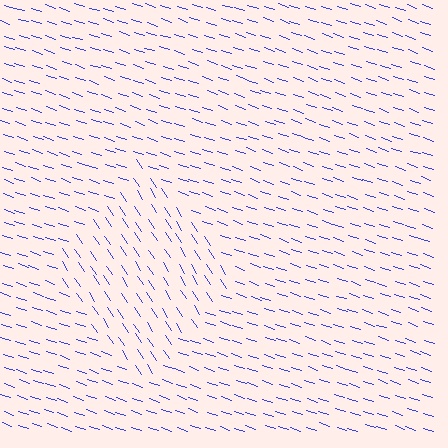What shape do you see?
I see a diamond.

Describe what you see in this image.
The image is filled with small blue line segments. A diamond region in the image has lines oriented differently from the surrounding lines, creating a visible texture boundary.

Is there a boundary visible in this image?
Yes, there is a texture boundary formed by a change in line orientation.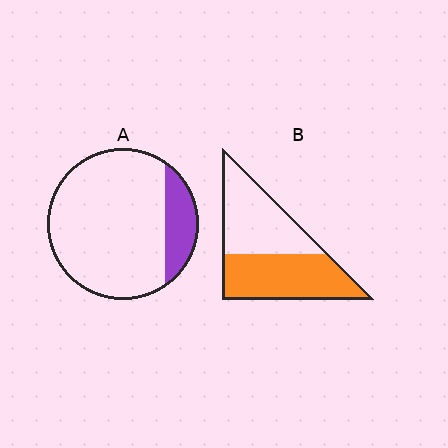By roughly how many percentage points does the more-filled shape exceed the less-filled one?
By roughly 35 percentage points (B over A).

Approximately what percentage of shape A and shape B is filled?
A is approximately 15% and B is approximately 50%.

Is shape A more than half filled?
No.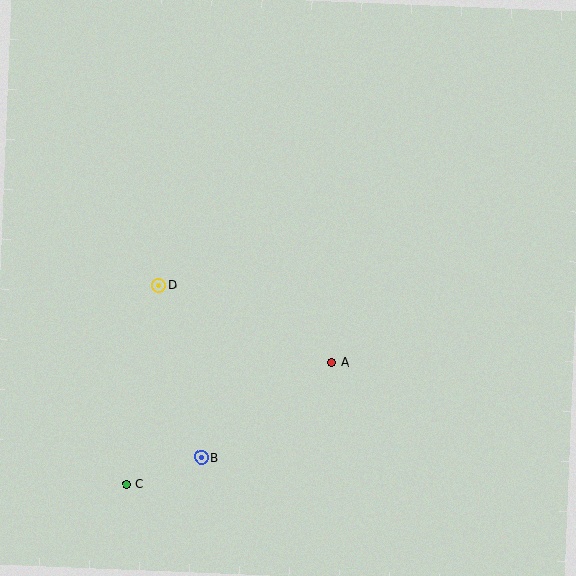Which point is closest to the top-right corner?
Point A is closest to the top-right corner.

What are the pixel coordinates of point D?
Point D is at (159, 285).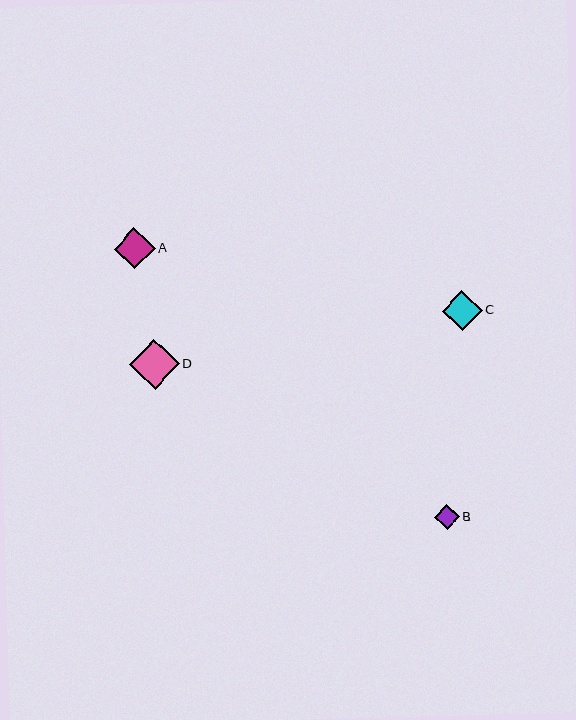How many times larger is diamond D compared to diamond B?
Diamond D is approximately 2.0 times the size of diamond B.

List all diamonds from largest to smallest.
From largest to smallest: D, A, C, B.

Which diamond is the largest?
Diamond D is the largest with a size of approximately 50 pixels.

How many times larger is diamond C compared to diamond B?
Diamond C is approximately 1.6 times the size of diamond B.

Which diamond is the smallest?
Diamond B is the smallest with a size of approximately 25 pixels.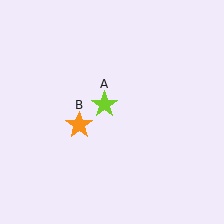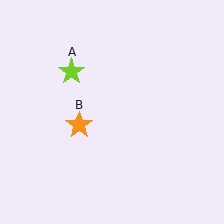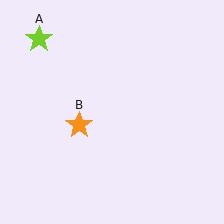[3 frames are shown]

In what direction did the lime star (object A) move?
The lime star (object A) moved up and to the left.